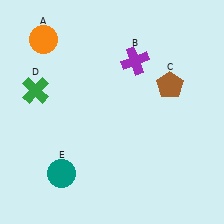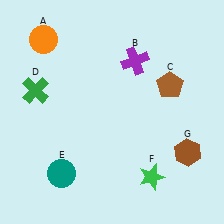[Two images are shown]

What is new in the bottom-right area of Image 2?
A brown hexagon (G) was added in the bottom-right area of Image 2.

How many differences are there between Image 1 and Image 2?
There are 2 differences between the two images.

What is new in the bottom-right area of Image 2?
A green star (F) was added in the bottom-right area of Image 2.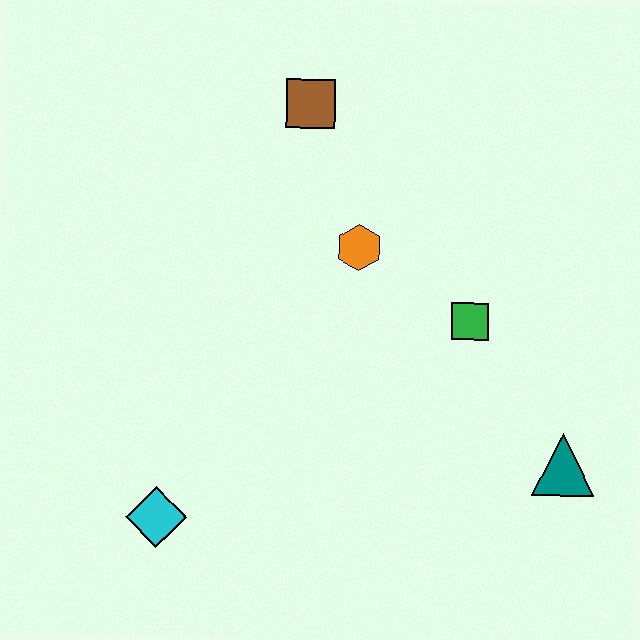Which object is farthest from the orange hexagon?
The cyan diamond is farthest from the orange hexagon.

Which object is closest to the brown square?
The orange hexagon is closest to the brown square.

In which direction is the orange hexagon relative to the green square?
The orange hexagon is to the left of the green square.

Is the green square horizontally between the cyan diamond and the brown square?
No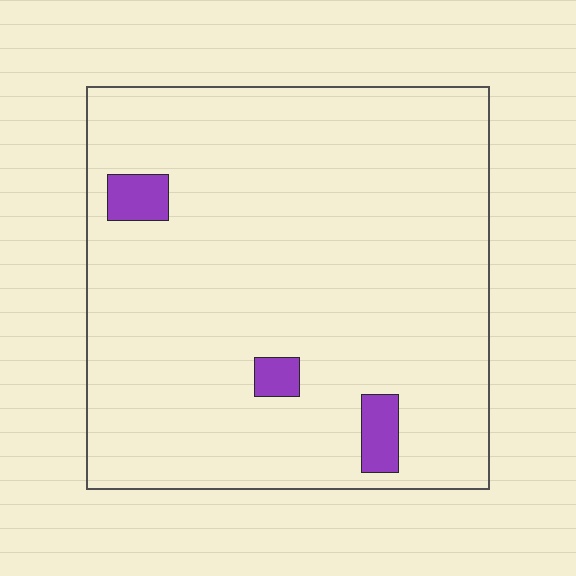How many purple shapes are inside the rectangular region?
3.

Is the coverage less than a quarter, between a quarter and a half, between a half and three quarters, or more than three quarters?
Less than a quarter.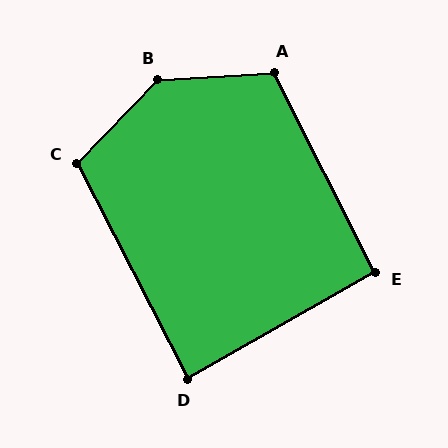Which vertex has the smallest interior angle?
D, at approximately 88 degrees.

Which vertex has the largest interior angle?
B, at approximately 137 degrees.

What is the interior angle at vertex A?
Approximately 114 degrees (obtuse).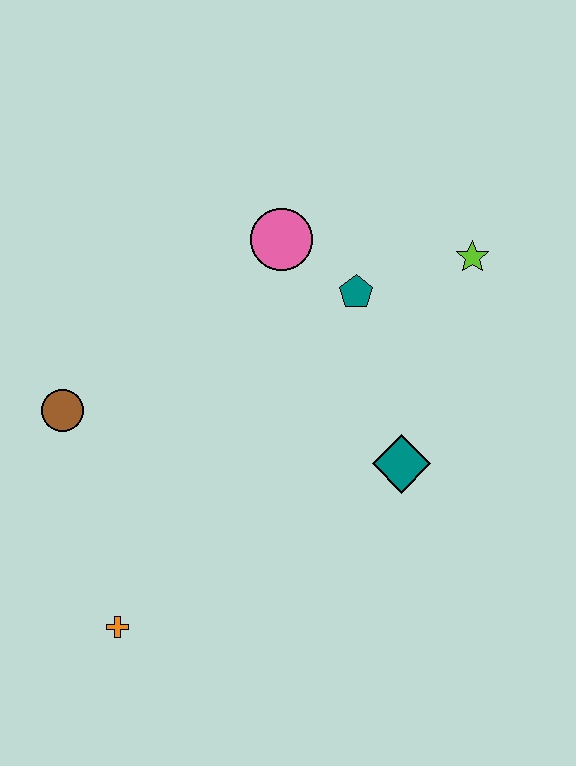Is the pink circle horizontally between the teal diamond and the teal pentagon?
No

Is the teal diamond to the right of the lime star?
No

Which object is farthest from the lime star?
The orange cross is farthest from the lime star.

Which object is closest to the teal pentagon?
The pink circle is closest to the teal pentagon.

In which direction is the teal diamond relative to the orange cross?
The teal diamond is to the right of the orange cross.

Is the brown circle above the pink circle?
No